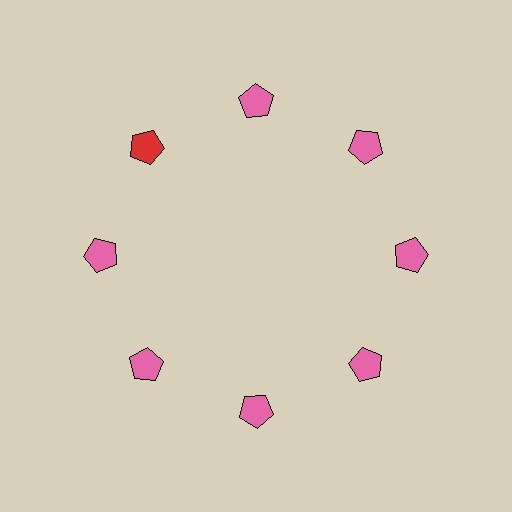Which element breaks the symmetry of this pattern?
The red pentagon at roughly the 10 o'clock position breaks the symmetry. All other shapes are pink pentagons.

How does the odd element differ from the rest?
It has a different color: red instead of pink.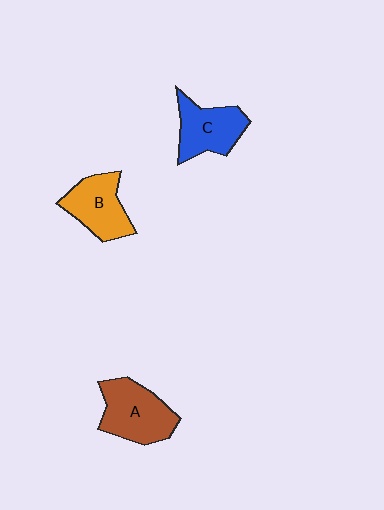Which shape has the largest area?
Shape A (brown).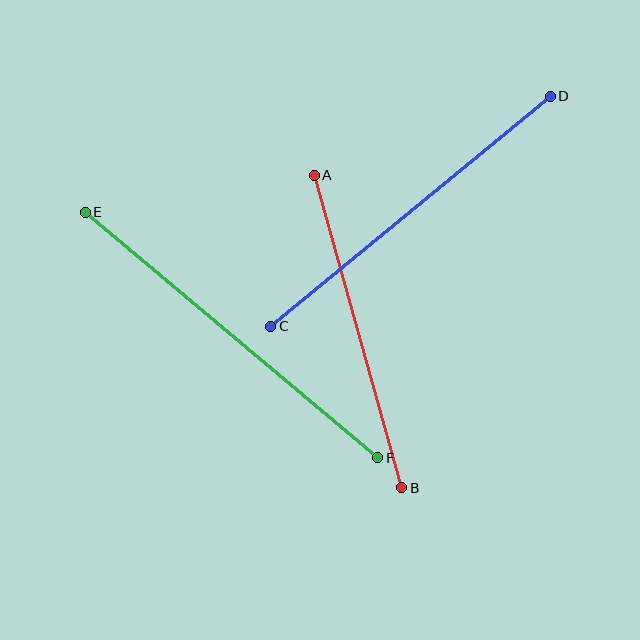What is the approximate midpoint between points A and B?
The midpoint is at approximately (358, 332) pixels.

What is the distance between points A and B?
The distance is approximately 324 pixels.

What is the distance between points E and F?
The distance is approximately 381 pixels.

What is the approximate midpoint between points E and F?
The midpoint is at approximately (232, 335) pixels.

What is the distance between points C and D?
The distance is approximately 362 pixels.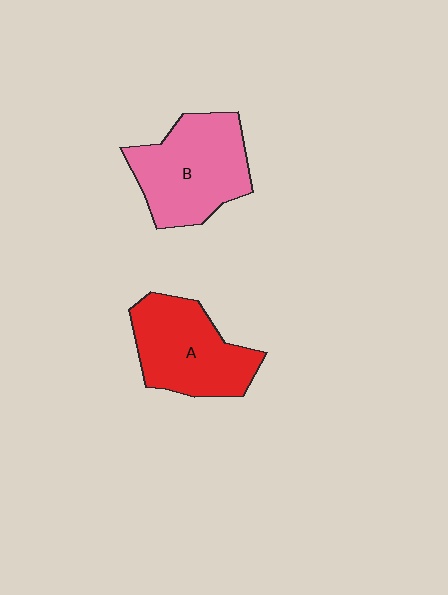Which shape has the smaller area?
Shape A (red).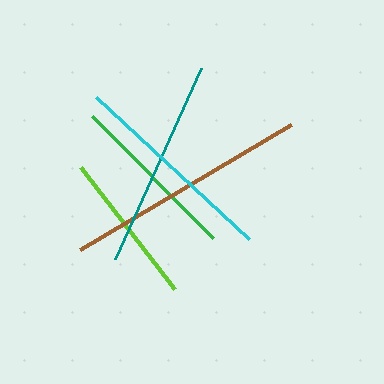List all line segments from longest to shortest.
From longest to shortest: brown, teal, cyan, green, lime.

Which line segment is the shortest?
The lime line is the shortest at approximately 154 pixels.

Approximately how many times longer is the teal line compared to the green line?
The teal line is approximately 1.2 times the length of the green line.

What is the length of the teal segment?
The teal segment is approximately 210 pixels long.